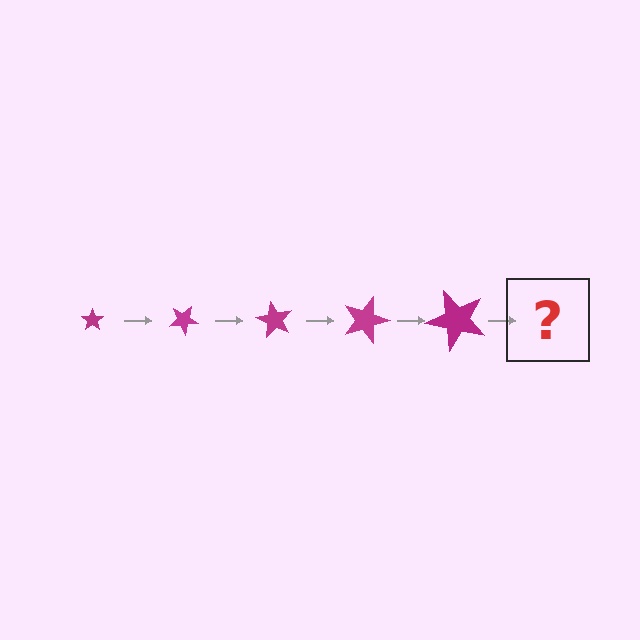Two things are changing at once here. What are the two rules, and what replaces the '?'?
The two rules are that the star grows larger each step and it rotates 30 degrees each step. The '?' should be a star, larger than the previous one and rotated 150 degrees from the start.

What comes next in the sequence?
The next element should be a star, larger than the previous one and rotated 150 degrees from the start.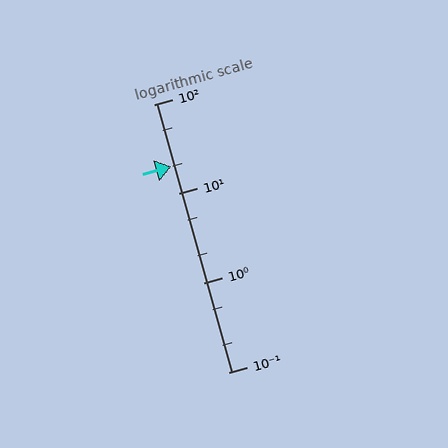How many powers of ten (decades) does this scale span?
The scale spans 3 decades, from 0.1 to 100.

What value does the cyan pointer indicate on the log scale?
The pointer indicates approximately 20.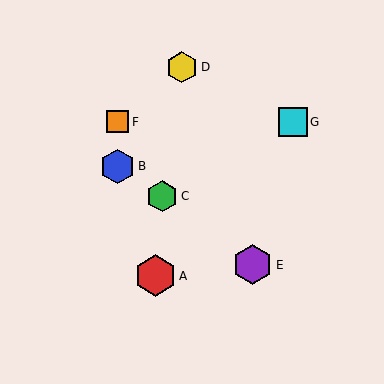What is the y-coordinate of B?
Object B is at y≈166.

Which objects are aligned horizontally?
Objects F, G are aligned horizontally.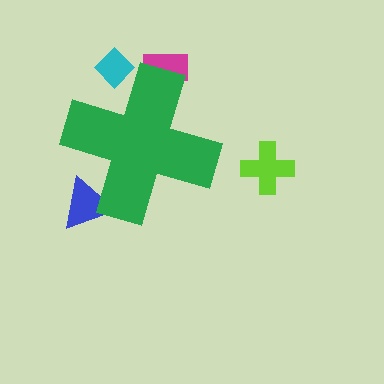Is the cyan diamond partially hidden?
Yes, the cyan diamond is partially hidden behind the green cross.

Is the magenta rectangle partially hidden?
Yes, the magenta rectangle is partially hidden behind the green cross.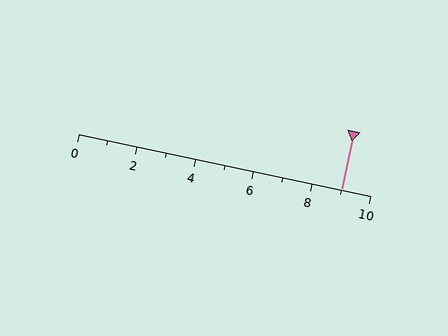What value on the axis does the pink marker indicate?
The marker indicates approximately 9.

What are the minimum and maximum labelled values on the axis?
The axis runs from 0 to 10.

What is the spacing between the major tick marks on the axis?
The major ticks are spaced 2 apart.